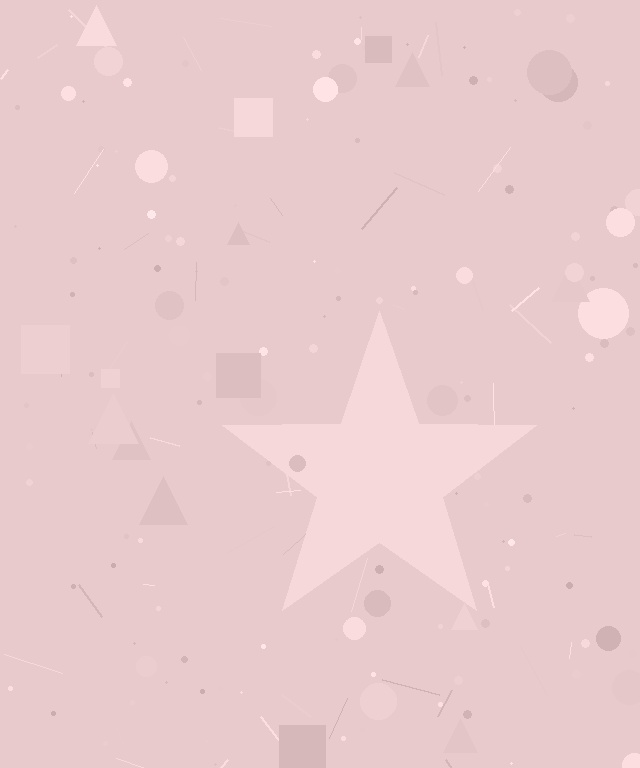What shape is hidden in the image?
A star is hidden in the image.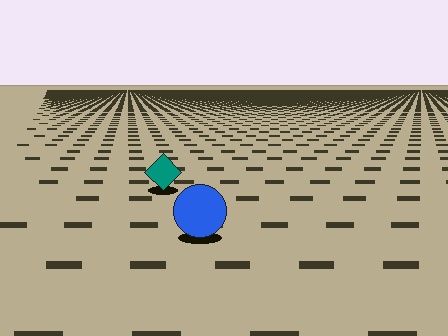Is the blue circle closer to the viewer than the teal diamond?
Yes. The blue circle is closer — you can tell from the texture gradient: the ground texture is coarser near it.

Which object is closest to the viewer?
The blue circle is closest. The texture marks near it are larger and more spread out.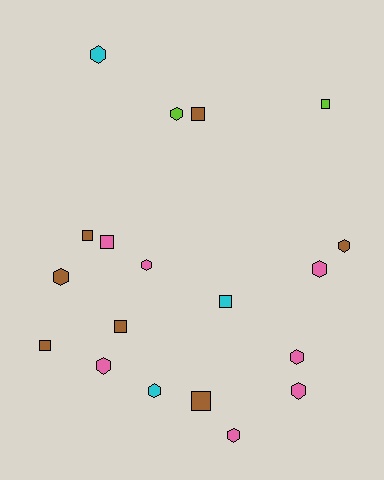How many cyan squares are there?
There is 1 cyan square.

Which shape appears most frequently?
Hexagon, with 11 objects.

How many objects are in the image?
There are 19 objects.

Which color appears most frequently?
Brown, with 7 objects.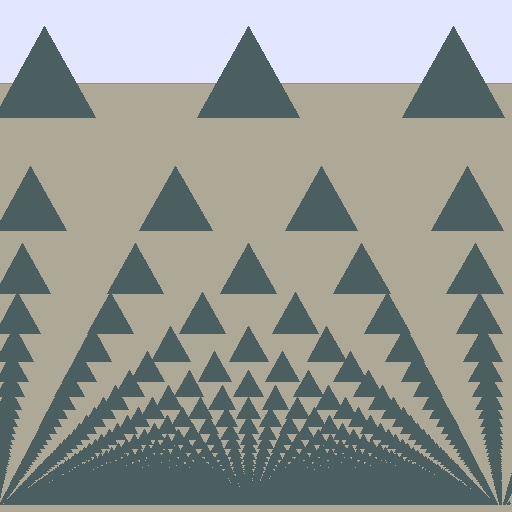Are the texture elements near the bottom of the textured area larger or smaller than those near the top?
Smaller. The gradient is inverted — elements near the bottom are smaller and denser.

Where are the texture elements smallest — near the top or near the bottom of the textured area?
Near the bottom.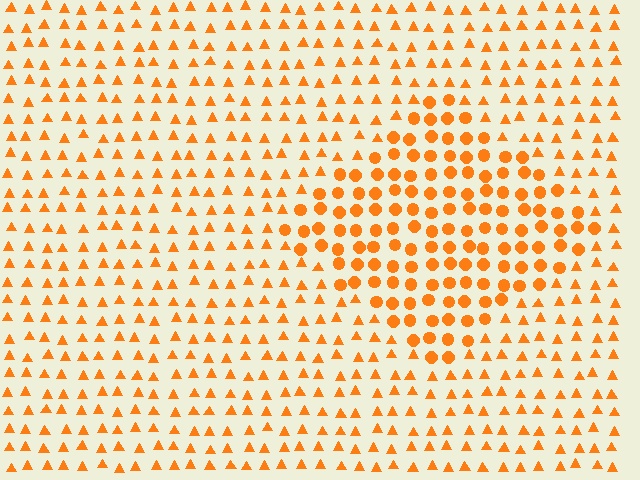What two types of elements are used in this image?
The image uses circles inside the diamond region and triangles outside it.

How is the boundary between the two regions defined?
The boundary is defined by a change in element shape: circles inside vs. triangles outside. All elements share the same color and spacing.